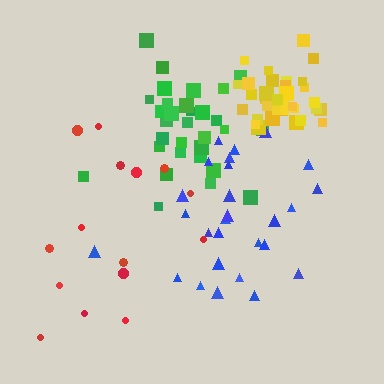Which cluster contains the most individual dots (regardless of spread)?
Yellow (34).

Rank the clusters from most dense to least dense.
yellow, green, blue, red.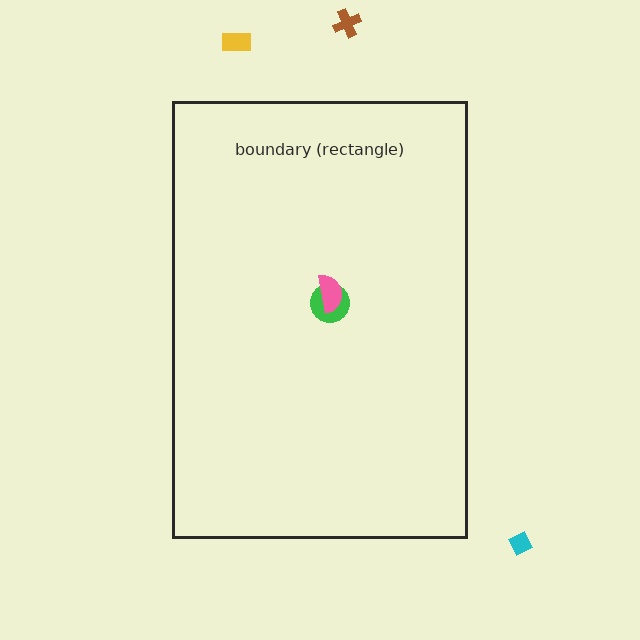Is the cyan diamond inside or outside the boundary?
Outside.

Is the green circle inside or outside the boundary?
Inside.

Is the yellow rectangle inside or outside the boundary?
Outside.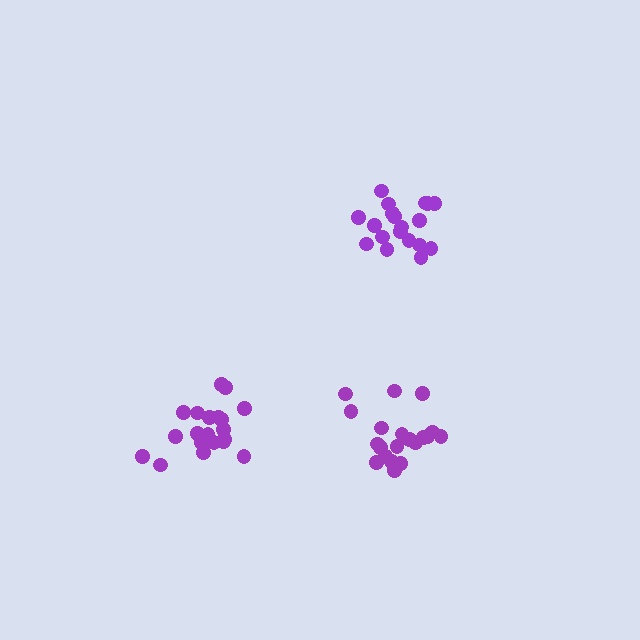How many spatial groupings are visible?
There are 3 spatial groupings.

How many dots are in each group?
Group 1: 20 dots, Group 2: 20 dots, Group 3: 19 dots (59 total).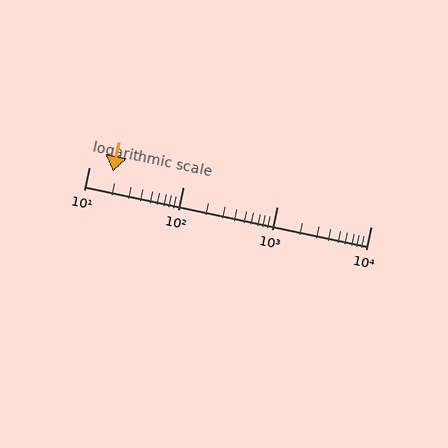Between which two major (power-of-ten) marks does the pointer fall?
The pointer is between 10 and 100.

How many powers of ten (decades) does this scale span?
The scale spans 3 decades, from 10 to 10000.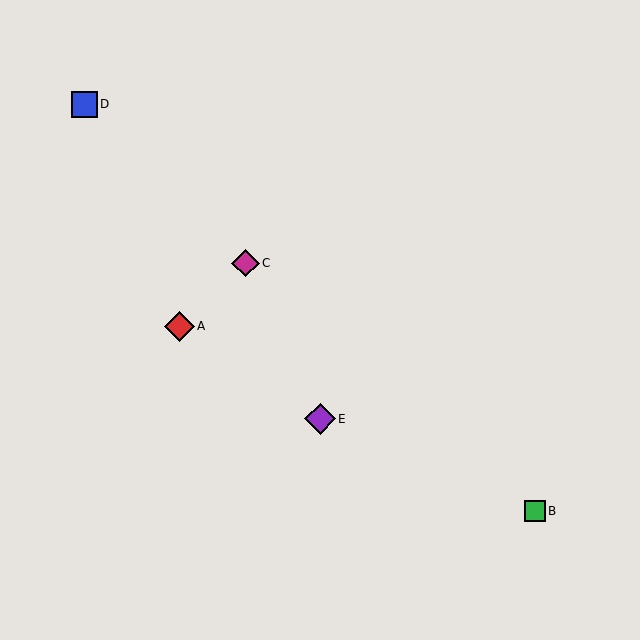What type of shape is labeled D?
Shape D is a blue square.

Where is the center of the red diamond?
The center of the red diamond is at (179, 327).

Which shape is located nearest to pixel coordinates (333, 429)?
The purple diamond (labeled E) at (320, 419) is nearest to that location.